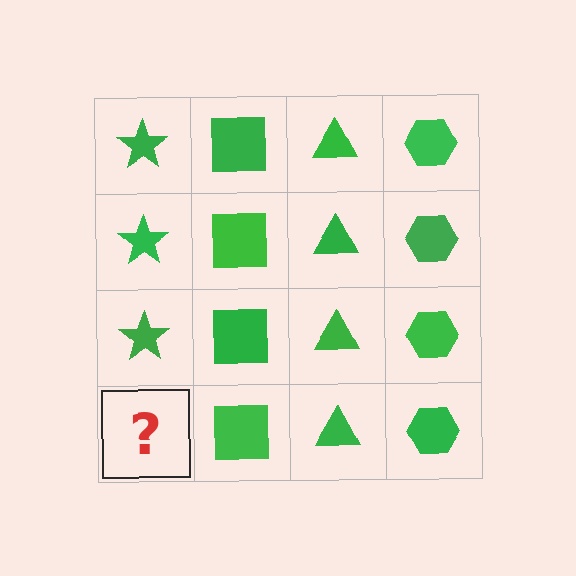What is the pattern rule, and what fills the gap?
The rule is that each column has a consistent shape. The gap should be filled with a green star.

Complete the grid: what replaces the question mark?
The question mark should be replaced with a green star.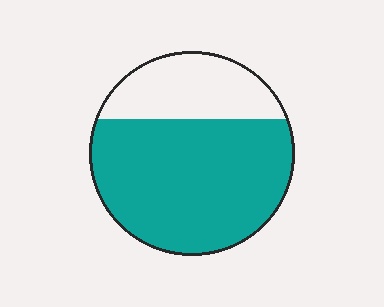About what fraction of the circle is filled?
About three quarters (3/4).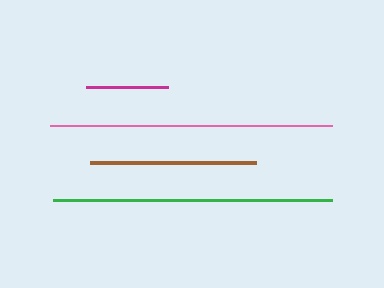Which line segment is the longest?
The pink line is the longest at approximately 282 pixels.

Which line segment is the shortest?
The magenta line is the shortest at approximately 82 pixels.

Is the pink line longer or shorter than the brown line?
The pink line is longer than the brown line.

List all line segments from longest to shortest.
From longest to shortest: pink, green, brown, magenta.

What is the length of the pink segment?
The pink segment is approximately 282 pixels long.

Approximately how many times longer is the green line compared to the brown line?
The green line is approximately 1.7 times the length of the brown line.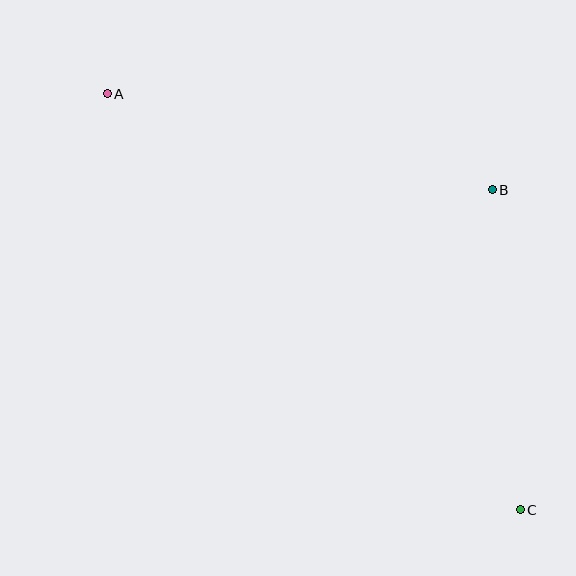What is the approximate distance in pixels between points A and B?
The distance between A and B is approximately 397 pixels.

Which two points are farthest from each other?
Points A and C are farthest from each other.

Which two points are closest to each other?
Points B and C are closest to each other.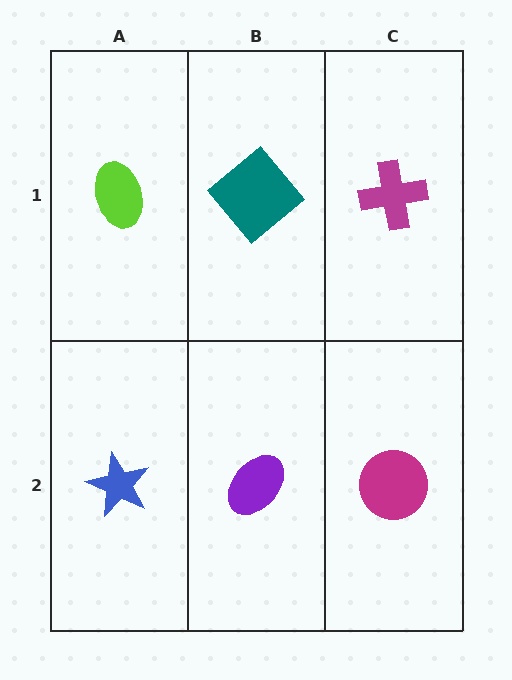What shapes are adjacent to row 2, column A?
A lime ellipse (row 1, column A), a purple ellipse (row 2, column B).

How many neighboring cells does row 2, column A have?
2.